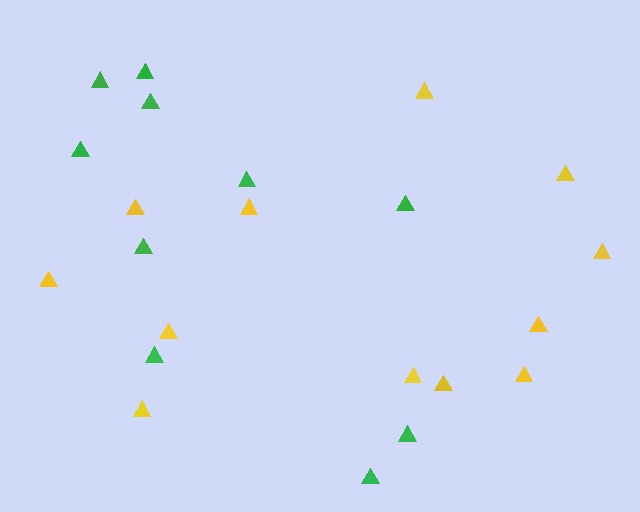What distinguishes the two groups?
There are 2 groups: one group of green triangles (10) and one group of yellow triangles (12).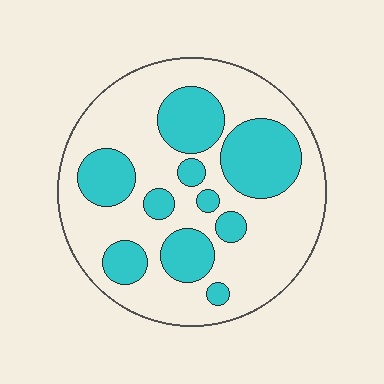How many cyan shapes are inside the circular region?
10.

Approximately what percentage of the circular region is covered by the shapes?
Approximately 35%.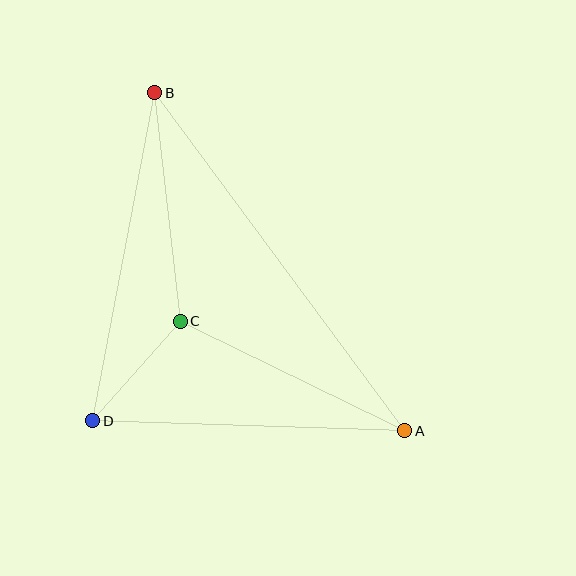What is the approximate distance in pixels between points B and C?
The distance between B and C is approximately 230 pixels.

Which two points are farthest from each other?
Points A and B are farthest from each other.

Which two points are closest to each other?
Points C and D are closest to each other.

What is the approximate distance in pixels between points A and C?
The distance between A and C is approximately 250 pixels.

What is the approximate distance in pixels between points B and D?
The distance between B and D is approximately 334 pixels.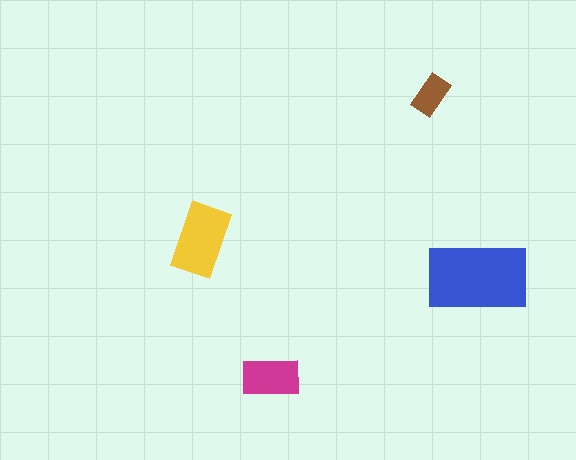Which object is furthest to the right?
The blue rectangle is rightmost.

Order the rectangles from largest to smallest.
the blue one, the yellow one, the magenta one, the brown one.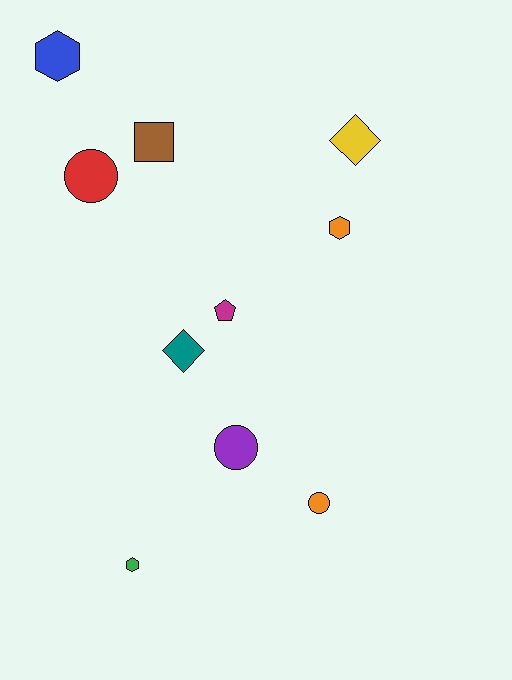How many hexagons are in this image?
There are 3 hexagons.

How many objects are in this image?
There are 10 objects.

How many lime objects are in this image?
There are no lime objects.